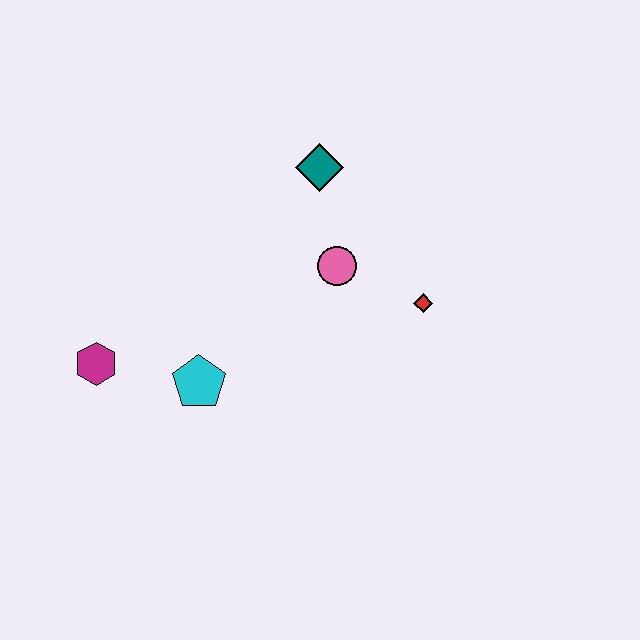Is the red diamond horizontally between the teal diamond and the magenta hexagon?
No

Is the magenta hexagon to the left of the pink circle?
Yes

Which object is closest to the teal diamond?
The pink circle is closest to the teal diamond.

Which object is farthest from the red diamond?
The magenta hexagon is farthest from the red diamond.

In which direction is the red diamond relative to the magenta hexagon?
The red diamond is to the right of the magenta hexagon.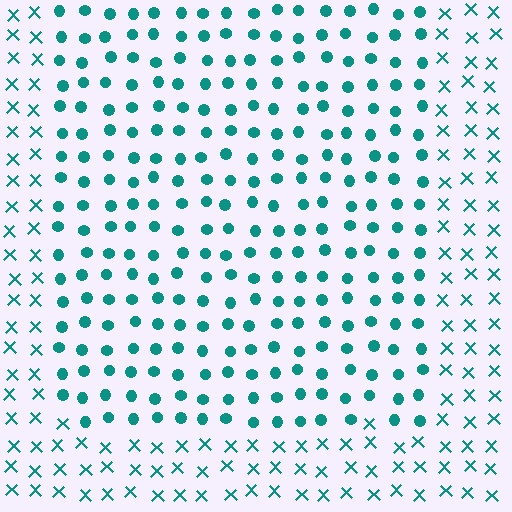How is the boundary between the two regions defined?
The boundary is defined by a change in element shape: circles inside vs. X marks outside. All elements share the same color and spacing.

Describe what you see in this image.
The image is filled with small teal elements arranged in a uniform grid. A rectangle-shaped region contains circles, while the surrounding area contains X marks. The boundary is defined purely by the change in element shape.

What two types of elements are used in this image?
The image uses circles inside the rectangle region and X marks outside it.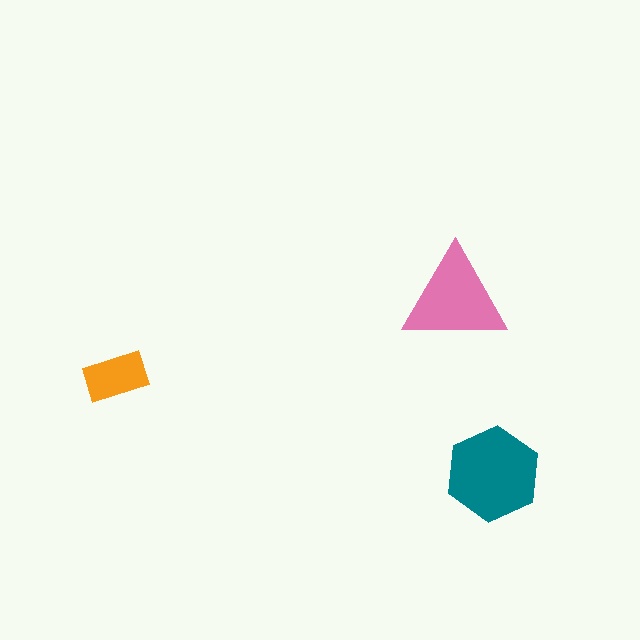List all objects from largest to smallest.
The teal hexagon, the pink triangle, the orange rectangle.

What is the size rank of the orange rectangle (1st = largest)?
3rd.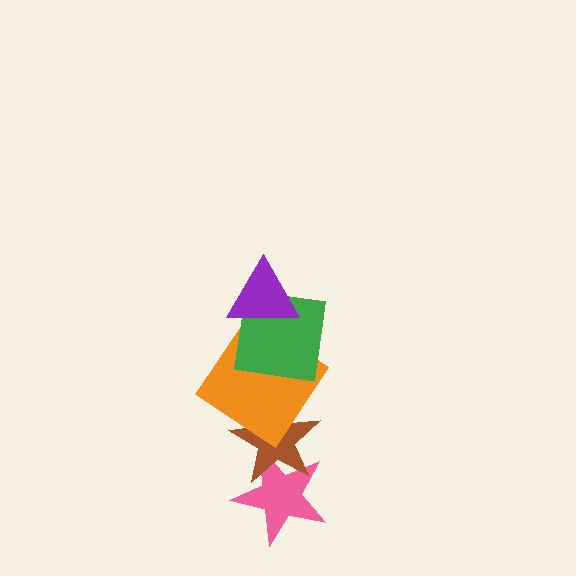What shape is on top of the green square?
The purple triangle is on top of the green square.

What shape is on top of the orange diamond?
The green square is on top of the orange diamond.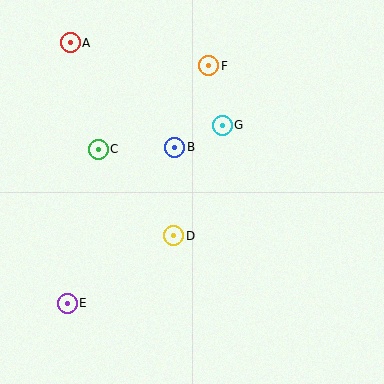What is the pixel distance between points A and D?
The distance between A and D is 219 pixels.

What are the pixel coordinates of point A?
Point A is at (70, 43).